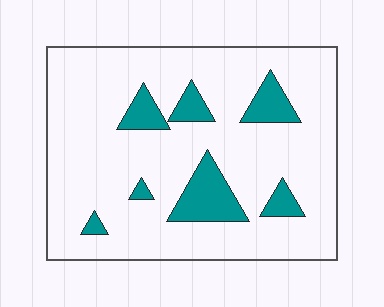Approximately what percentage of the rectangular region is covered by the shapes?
Approximately 15%.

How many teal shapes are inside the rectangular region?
7.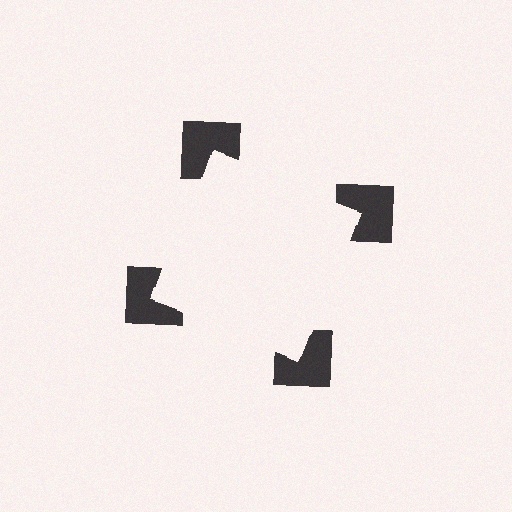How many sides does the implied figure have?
4 sides.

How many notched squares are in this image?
There are 4 — one at each vertex of the illusory square.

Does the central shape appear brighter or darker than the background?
It typically appears slightly brighter than the background, even though no actual brightness change is drawn.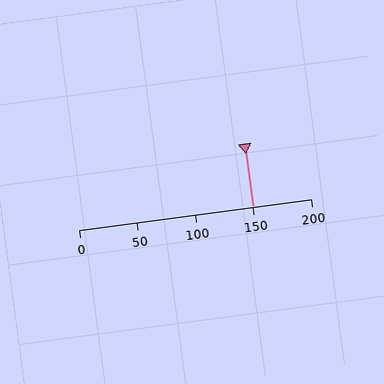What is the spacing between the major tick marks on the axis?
The major ticks are spaced 50 apart.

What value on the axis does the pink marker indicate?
The marker indicates approximately 150.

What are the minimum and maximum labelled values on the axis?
The axis runs from 0 to 200.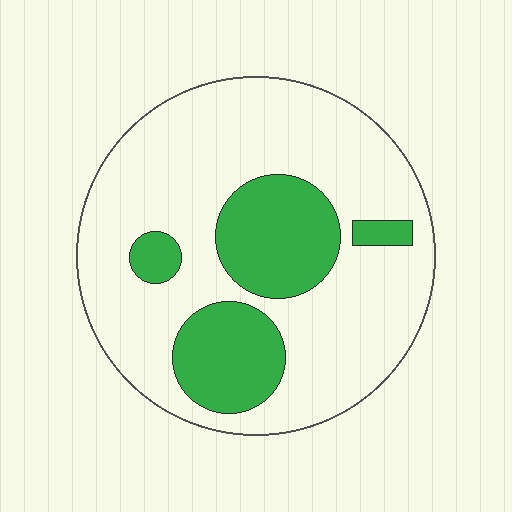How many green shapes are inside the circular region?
4.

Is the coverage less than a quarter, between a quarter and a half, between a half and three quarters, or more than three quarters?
Between a quarter and a half.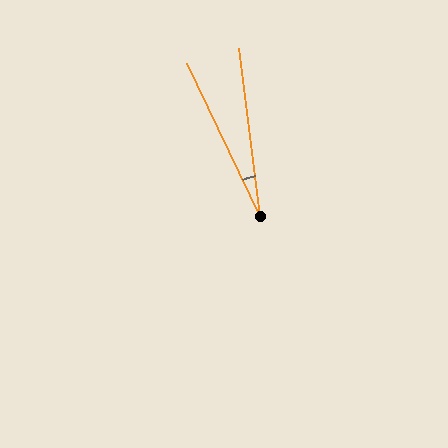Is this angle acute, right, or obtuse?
It is acute.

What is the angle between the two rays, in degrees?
Approximately 18 degrees.